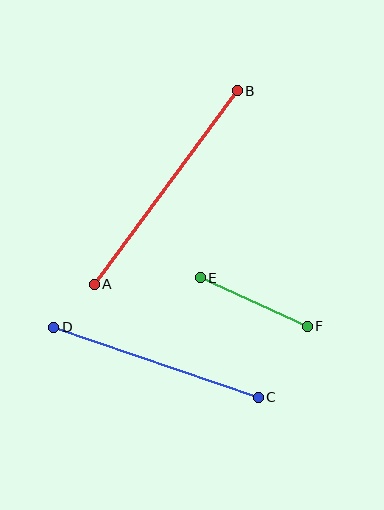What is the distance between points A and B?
The distance is approximately 241 pixels.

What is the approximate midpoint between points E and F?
The midpoint is at approximately (254, 302) pixels.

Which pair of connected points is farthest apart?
Points A and B are farthest apart.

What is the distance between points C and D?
The distance is approximately 216 pixels.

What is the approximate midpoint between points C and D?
The midpoint is at approximately (156, 362) pixels.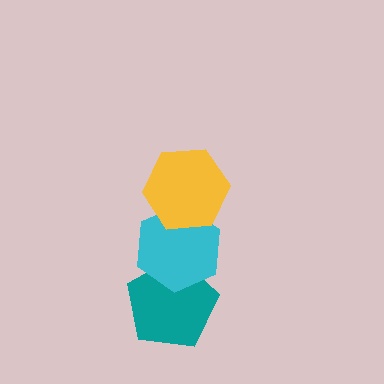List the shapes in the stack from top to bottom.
From top to bottom: the yellow hexagon, the cyan hexagon, the teal pentagon.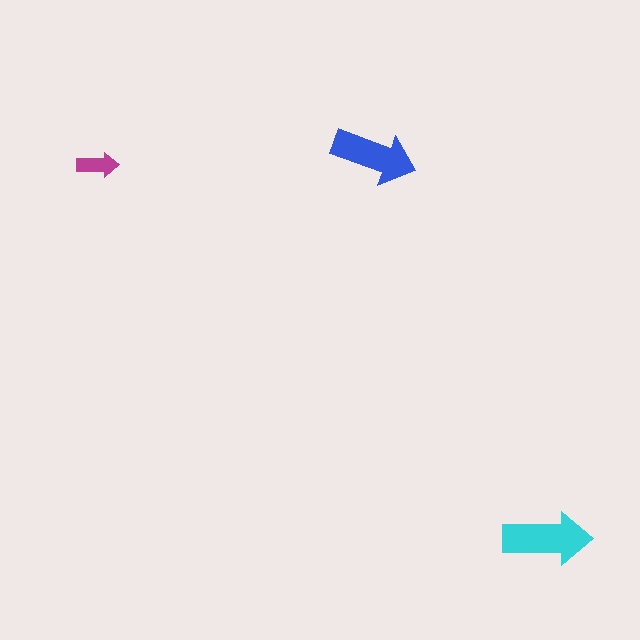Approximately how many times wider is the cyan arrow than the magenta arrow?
About 2 times wider.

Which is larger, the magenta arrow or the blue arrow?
The blue one.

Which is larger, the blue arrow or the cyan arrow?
The cyan one.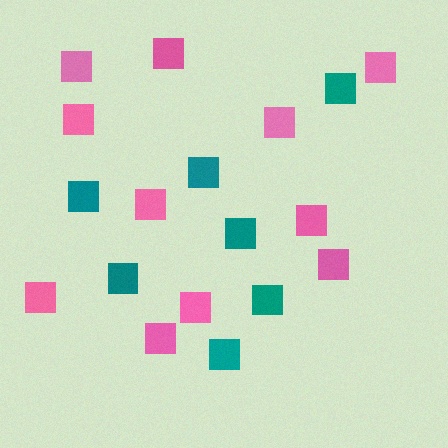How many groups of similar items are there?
There are 2 groups: one group of teal squares (7) and one group of pink squares (11).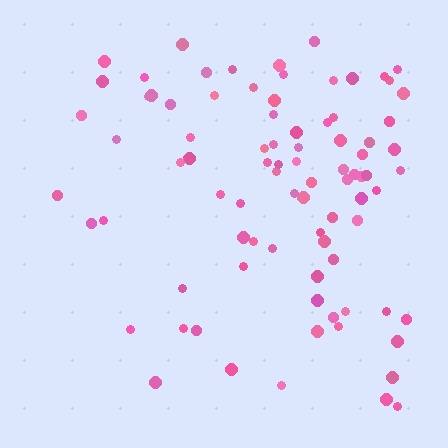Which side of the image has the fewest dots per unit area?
The left.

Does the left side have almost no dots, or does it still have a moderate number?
Still a moderate number, just noticeably fewer than the right.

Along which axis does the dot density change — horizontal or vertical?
Horizontal.